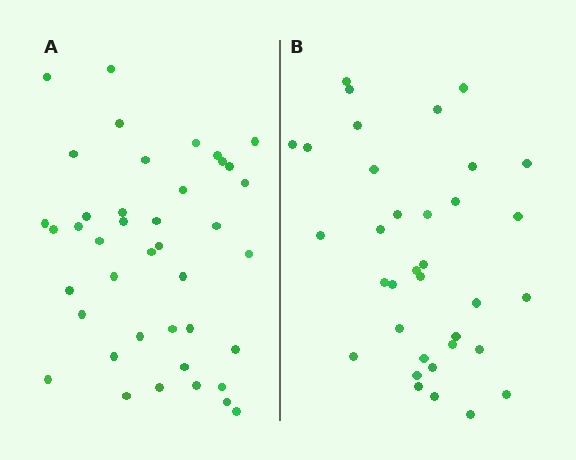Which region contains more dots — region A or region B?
Region A (the left region) has more dots.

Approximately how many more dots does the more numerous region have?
Region A has about 6 more dots than region B.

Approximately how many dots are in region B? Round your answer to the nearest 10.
About 40 dots. (The exact count is 35, which rounds to 40.)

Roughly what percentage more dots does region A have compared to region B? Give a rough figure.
About 15% more.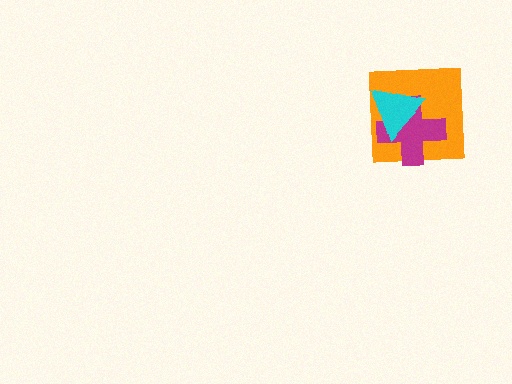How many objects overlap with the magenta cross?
2 objects overlap with the magenta cross.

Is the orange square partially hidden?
Yes, it is partially covered by another shape.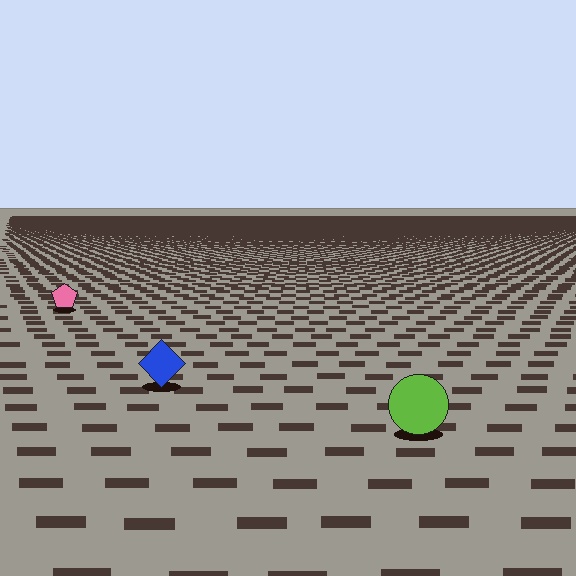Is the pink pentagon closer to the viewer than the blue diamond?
No. The blue diamond is closer — you can tell from the texture gradient: the ground texture is coarser near it.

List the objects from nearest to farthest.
From nearest to farthest: the lime circle, the blue diamond, the pink pentagon.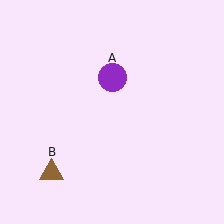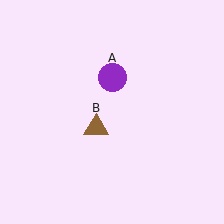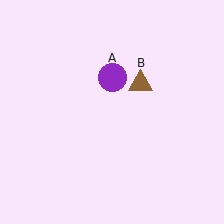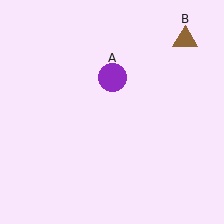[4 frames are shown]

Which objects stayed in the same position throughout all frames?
Purple circle (object A) remained stationary.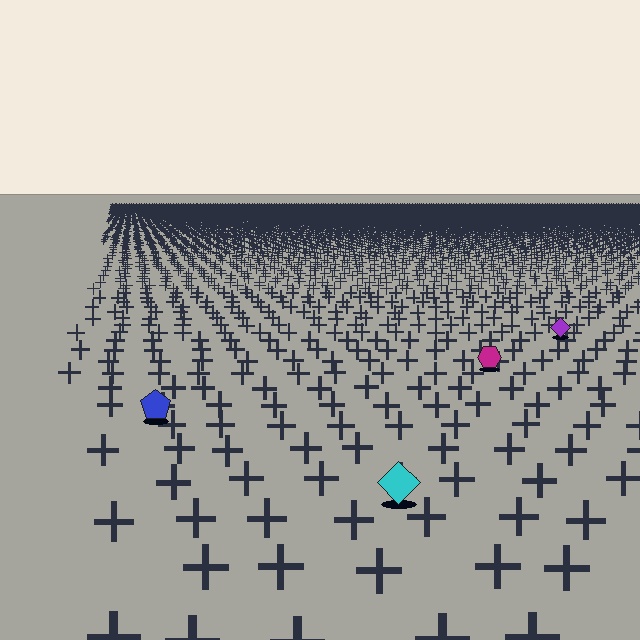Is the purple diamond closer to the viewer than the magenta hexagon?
No. The magenta hexagon is closer — you can tell from the texture gradient: the ground texture is coarser near it.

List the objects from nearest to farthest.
From nearest to farthest: the cyan diamond, the blue pentagon, the magenta hexagon, the purple diamond.